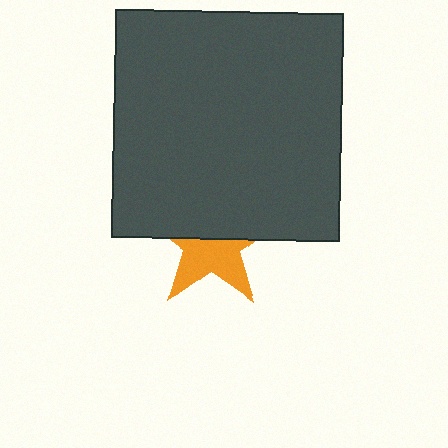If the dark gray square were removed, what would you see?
You would see the complete orange star.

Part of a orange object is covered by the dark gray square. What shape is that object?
It is a star.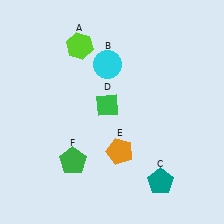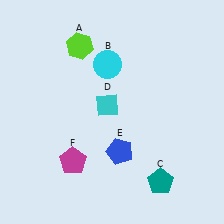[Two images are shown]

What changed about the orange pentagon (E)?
In Image 1, E is orange. In Image 2, it changed to blue.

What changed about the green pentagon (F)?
In Image 1, F is green. In Image 2, it changed to magenta.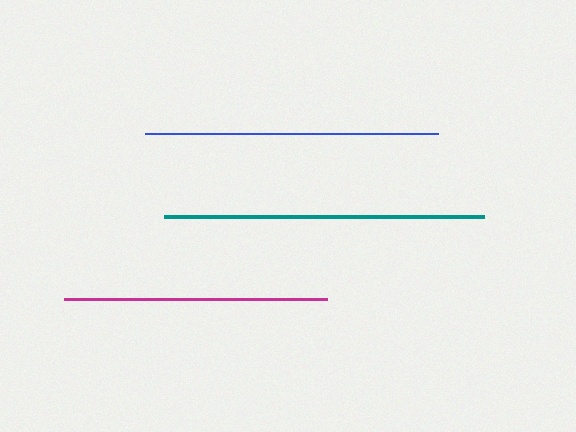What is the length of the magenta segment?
The magenta segment is approximately 263 pixels long.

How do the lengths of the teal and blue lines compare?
The teal and blue lines are approximately the same length.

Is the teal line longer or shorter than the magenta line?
The teal line is longer than the magenta line.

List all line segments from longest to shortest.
From longest to shortest: teal, blue, magenta.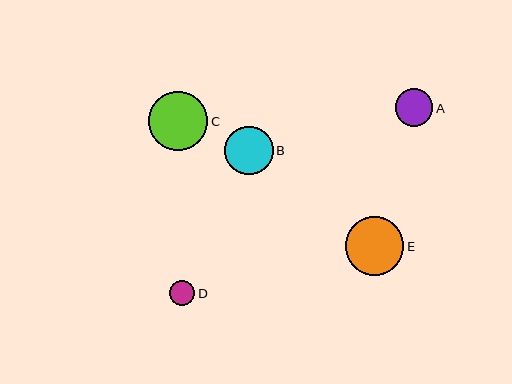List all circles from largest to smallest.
From largest to smallest: C, E, B, A, D.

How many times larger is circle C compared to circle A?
Circle C is approximately 1.6 times the size of circle A.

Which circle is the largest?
Circle C is the largest with a size of approximately 59 pixels.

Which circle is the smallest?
Circle D is the smallest with a size of approximately 25 pixels.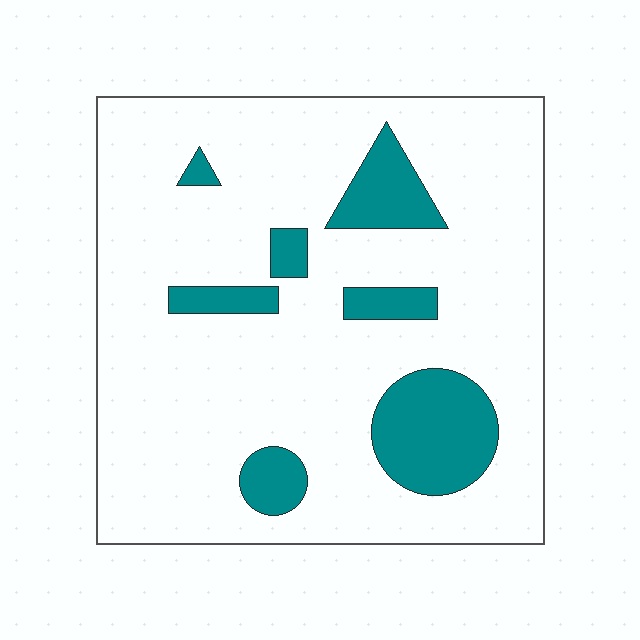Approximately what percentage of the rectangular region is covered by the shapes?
Approximately 15%.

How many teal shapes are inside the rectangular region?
7.